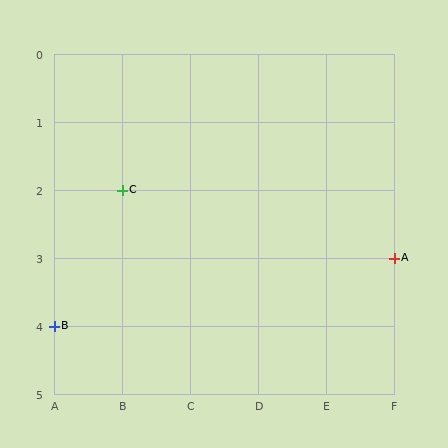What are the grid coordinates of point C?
Point C is at grid coordinates (B, 2).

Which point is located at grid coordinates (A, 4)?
Point B is at (A, 4).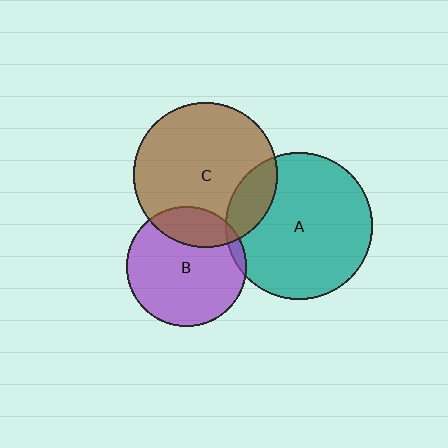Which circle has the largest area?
Circle A (teal).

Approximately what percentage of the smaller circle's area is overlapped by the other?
Approximately 15%.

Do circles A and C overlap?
Yes.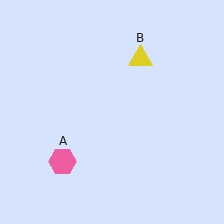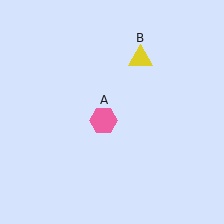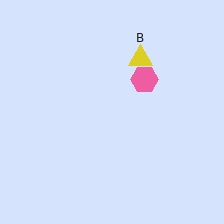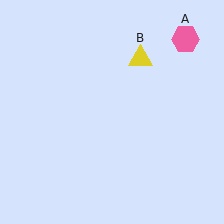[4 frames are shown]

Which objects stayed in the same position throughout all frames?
Yellow triangle (object B) remained stationary.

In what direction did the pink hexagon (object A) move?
The pink hexagon (object A) moved up and to the right.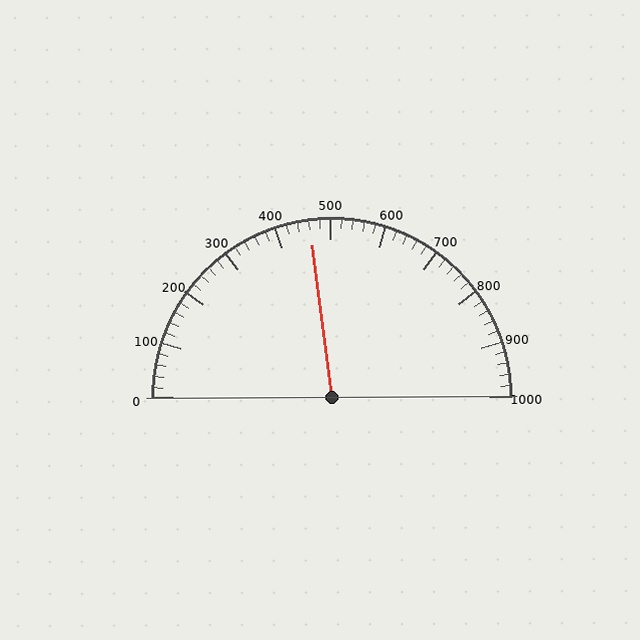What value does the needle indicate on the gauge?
The needle indicates approximately 460.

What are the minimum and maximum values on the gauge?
The gauge ranges from 0 to 1000.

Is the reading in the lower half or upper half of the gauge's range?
The reading is in the lower half of the range (0 to 1000).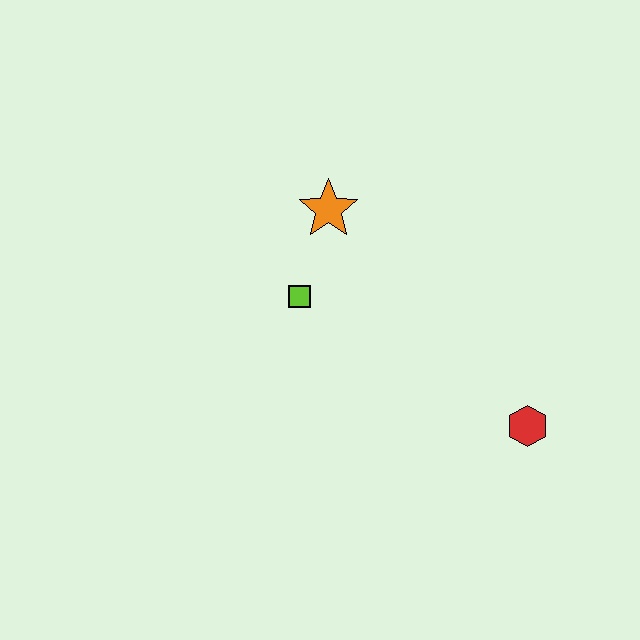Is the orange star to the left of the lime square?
No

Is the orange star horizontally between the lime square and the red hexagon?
Yes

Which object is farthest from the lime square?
The red hexagon is farthest from the lime square.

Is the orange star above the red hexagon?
Yes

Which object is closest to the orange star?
The lime square is closest to the orange star.